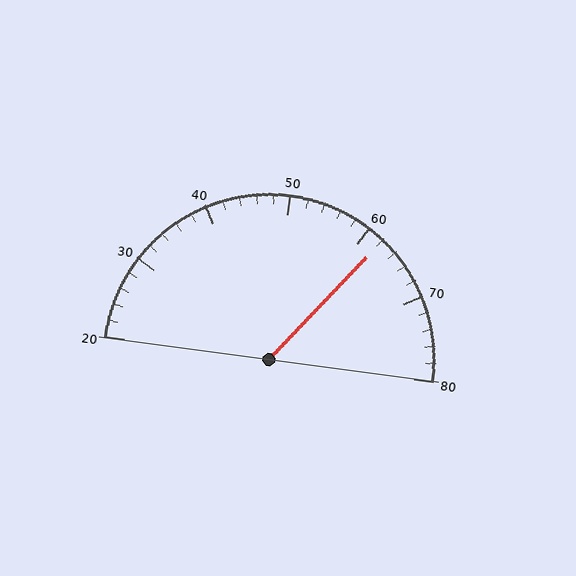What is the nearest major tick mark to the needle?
The nearest major tick mark is 60.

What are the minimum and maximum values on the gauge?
The gauge ranges from 20 to 80.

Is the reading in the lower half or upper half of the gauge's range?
The reading is in the upper half of the range (20 to 80).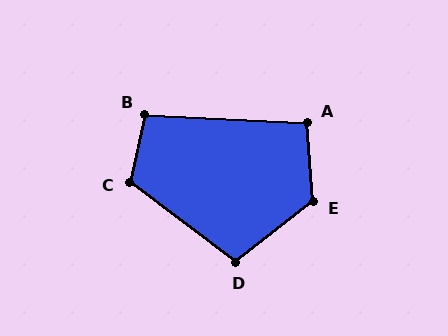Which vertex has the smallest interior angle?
A, at approximately 97 degrees.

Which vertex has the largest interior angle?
E, at approximately 124 degrees.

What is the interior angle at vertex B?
Approximately 100 degrees (obtuse).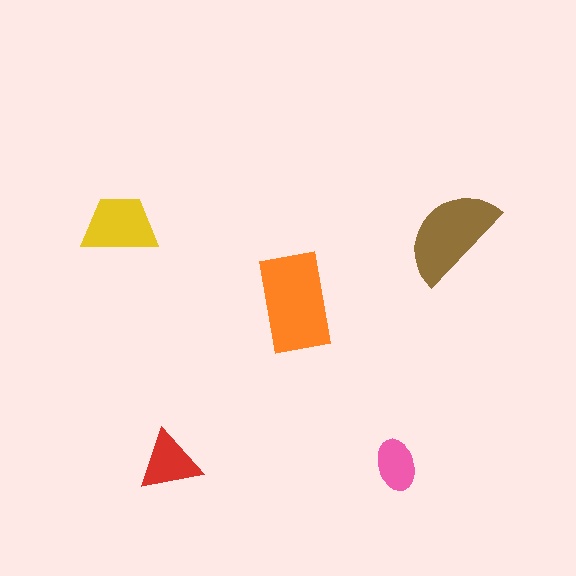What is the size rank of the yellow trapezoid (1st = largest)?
3rd.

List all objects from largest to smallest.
The orange rectangle, the brown semicircle, the yellow trapezoid, the red triangle, the pink ellipse.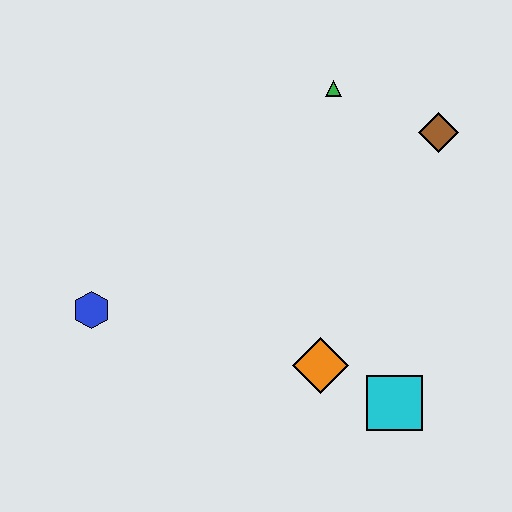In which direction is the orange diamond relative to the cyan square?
The orange diamond is to the left of the cyan square.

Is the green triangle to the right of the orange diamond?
Yes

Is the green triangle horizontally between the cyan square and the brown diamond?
No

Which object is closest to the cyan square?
The orange diamond is closest to the cyan square.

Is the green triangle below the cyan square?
No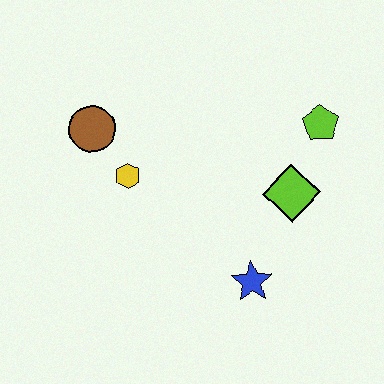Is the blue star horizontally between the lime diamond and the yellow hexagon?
Yes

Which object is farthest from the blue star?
The brown circle is farthest from the blue star.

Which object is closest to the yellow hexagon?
The brown circle is closest to the yellow hexagon.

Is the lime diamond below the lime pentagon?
Yes